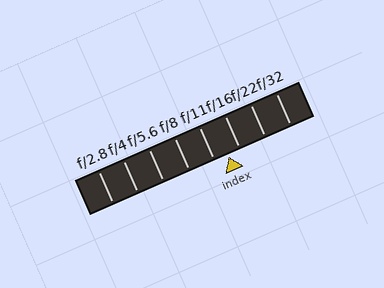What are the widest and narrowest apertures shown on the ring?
The widest aperture shown is f/2.8 and the narrowest is f/32.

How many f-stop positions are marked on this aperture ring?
There are 8 f-stop positions marked.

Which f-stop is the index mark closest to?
The index mark is closest to f/16.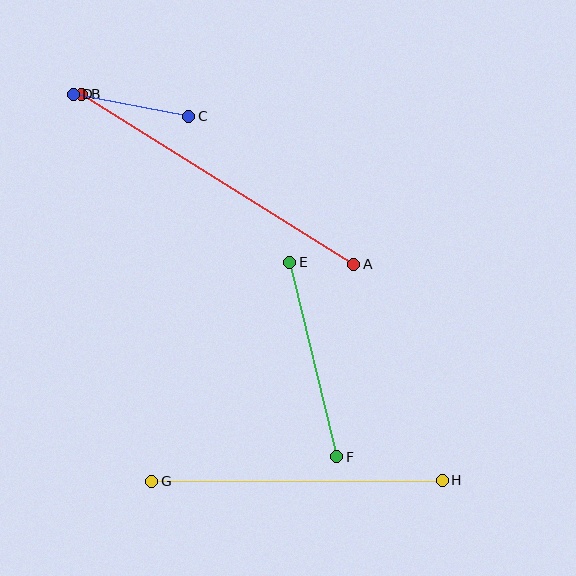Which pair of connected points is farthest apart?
Points A and B are farthest apart.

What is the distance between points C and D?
The distance is approximately 117 pixels.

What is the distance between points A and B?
The distance is approximately 321 pixels.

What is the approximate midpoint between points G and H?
The midpoint is at approximately (297, 481) pixels.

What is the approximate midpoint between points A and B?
The midpoint is at approximately (218, 179) pixels.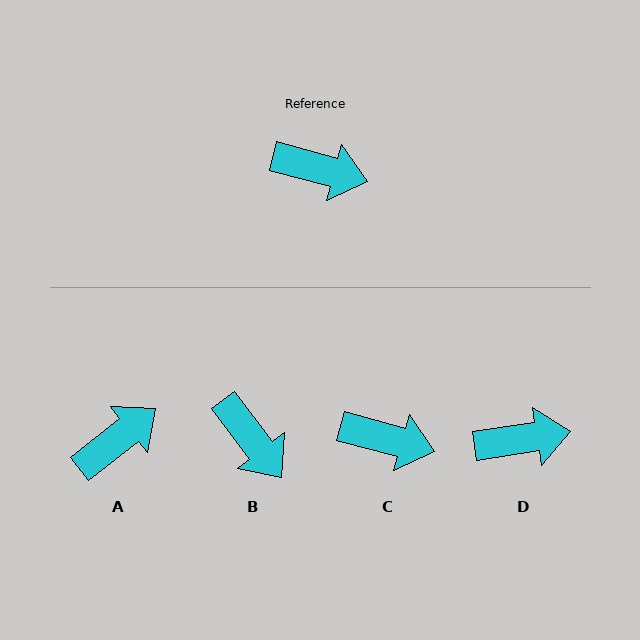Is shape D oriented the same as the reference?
No, it is off by about 24 degrees.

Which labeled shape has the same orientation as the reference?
C.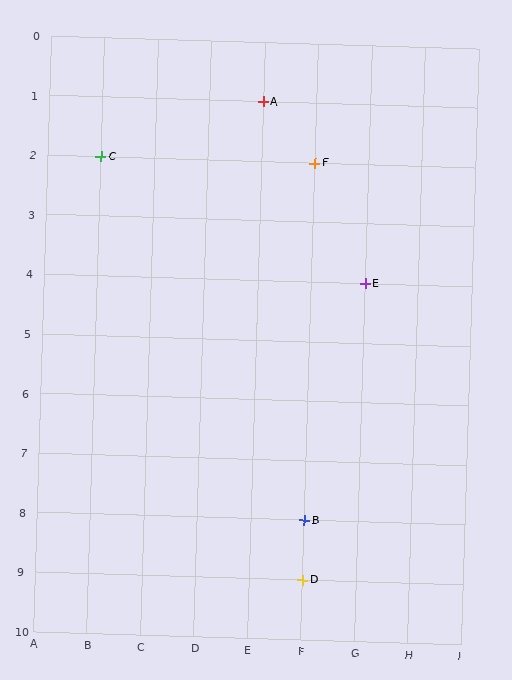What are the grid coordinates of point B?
Point B is at grid coordinates (F, 8).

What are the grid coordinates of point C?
Point C is at grid coordinates (B, 2).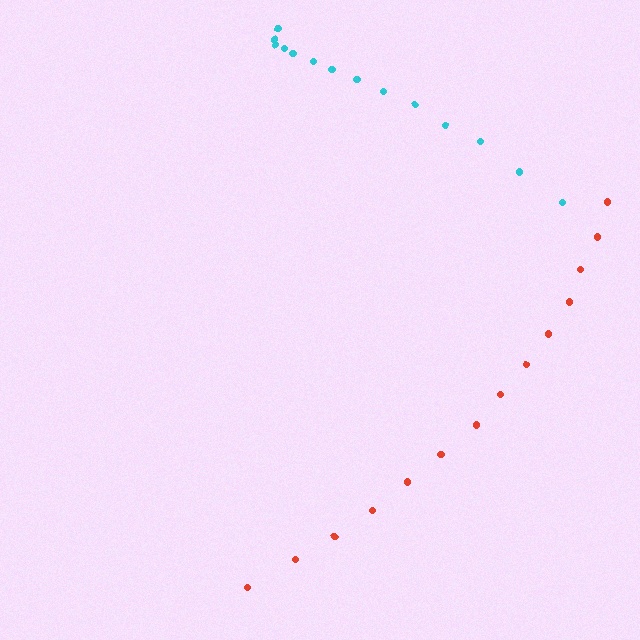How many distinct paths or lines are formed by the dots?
There are 2 distinct paths.